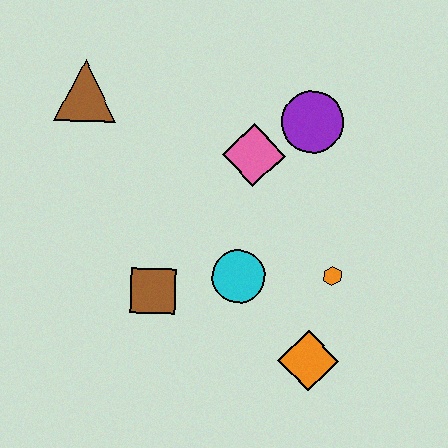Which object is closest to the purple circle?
The pink diamond is closest to the purple circle.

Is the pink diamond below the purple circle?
Yes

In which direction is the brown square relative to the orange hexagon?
The brown square is to the left of the orange hexagon.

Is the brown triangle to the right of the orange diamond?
No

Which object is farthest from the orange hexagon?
The brown triangle is farthest from the orange hexagon.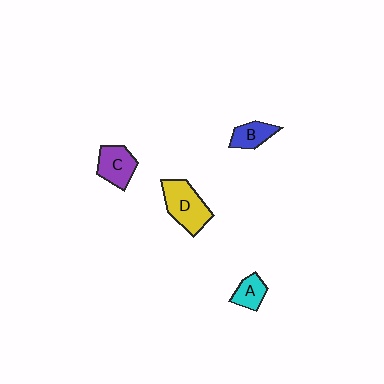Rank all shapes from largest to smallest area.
From largest to smallest: D (yellow), C (purple), B (blue), A (cyan).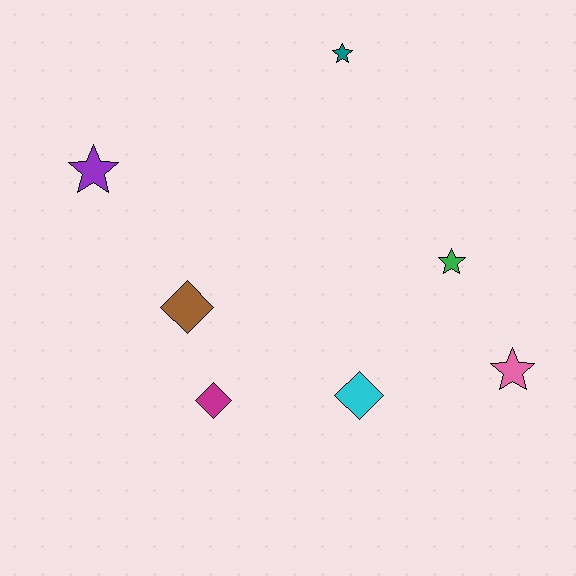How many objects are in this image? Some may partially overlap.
There are 7 objects.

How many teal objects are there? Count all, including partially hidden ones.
There is 1 teal object.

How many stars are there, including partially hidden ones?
There are 4 stars.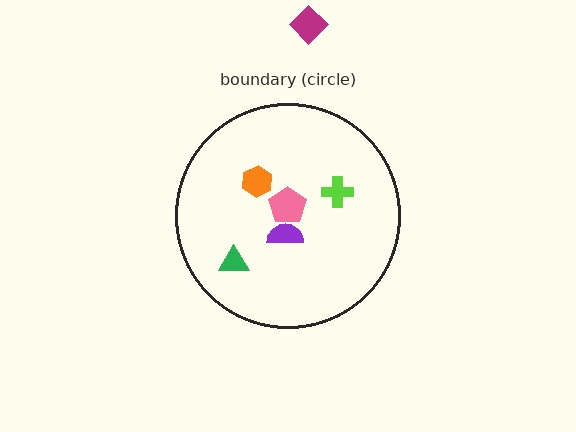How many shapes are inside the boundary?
5 inside, 1 outside.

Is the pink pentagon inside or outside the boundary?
Inside.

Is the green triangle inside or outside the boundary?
Inside.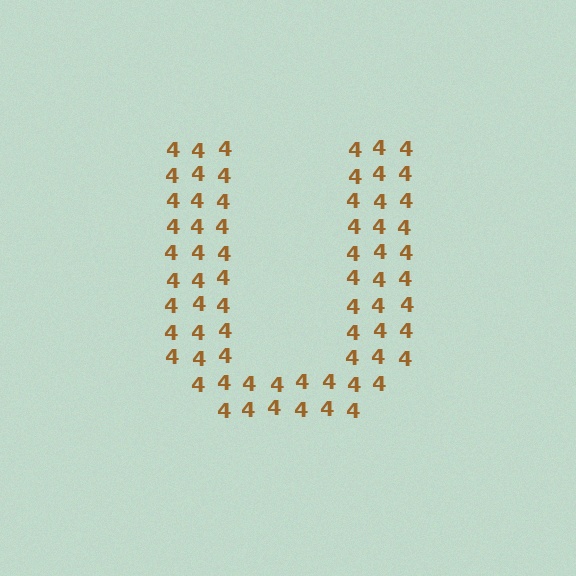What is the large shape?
The large shape is the letter U.